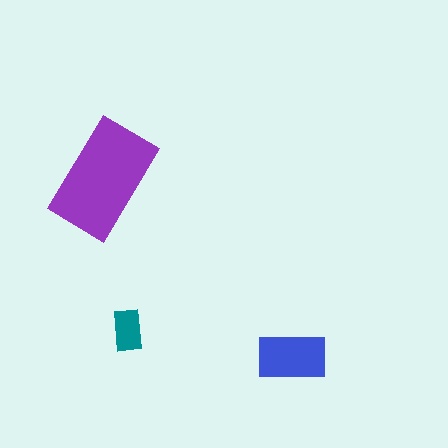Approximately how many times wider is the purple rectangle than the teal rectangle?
About 2.5 times wider.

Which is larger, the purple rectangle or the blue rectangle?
The purple one.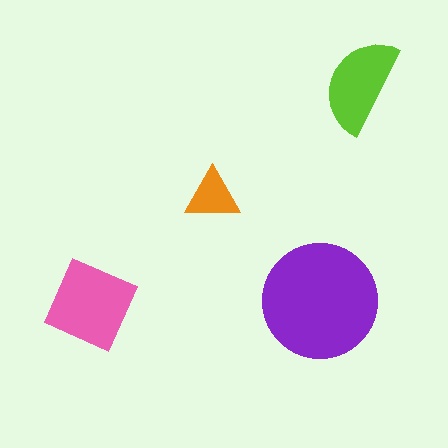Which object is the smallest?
The orange triangle.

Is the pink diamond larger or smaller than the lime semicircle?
Larger.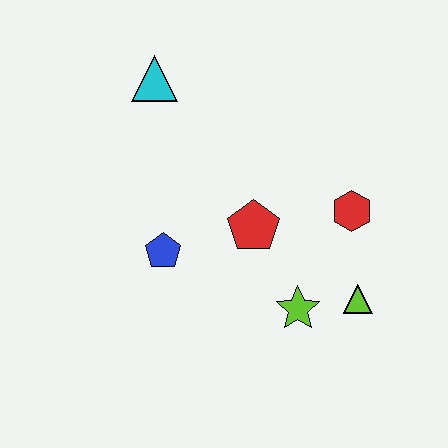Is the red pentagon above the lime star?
Yes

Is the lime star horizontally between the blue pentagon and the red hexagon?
Yes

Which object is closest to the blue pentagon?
The red pentagon is closest to the blue pentagon.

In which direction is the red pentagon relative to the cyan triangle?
The red pentagon is below the cyan triangle.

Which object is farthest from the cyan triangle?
The lime triangle is farthest from the cyan triangle.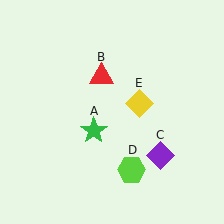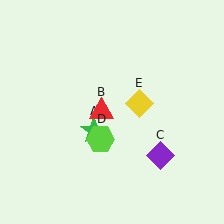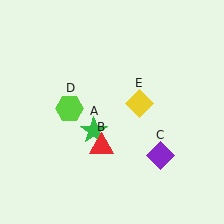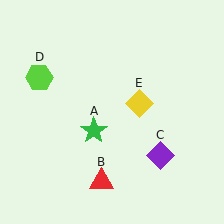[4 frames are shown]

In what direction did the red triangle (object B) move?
The red triangle (object B) moved down.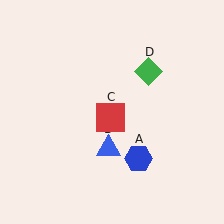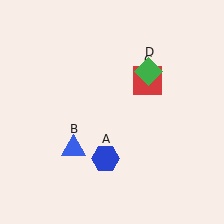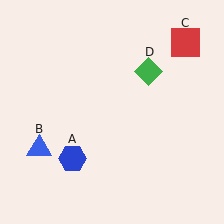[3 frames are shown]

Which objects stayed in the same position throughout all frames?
Green diamond (object D) remained stationary.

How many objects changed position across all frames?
3 objects changed position: blue hexagon (object A), blue triangle (object B), red square (object C).